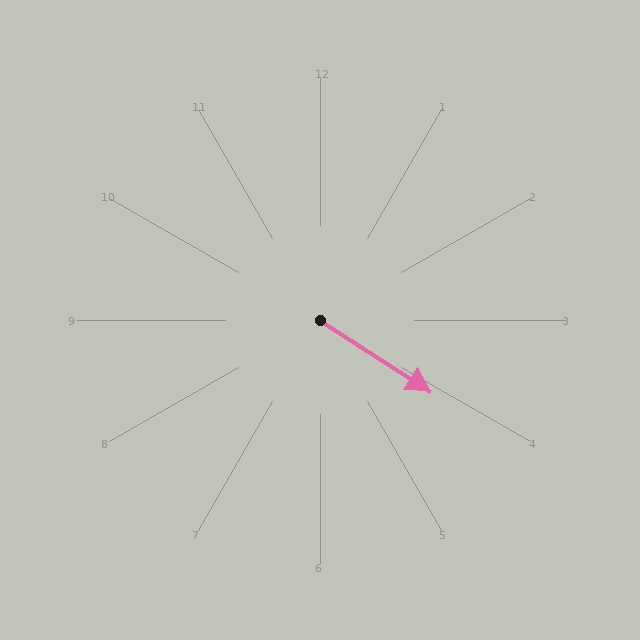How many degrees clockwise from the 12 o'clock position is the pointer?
Approximately 123 degrees.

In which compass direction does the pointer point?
Southeast.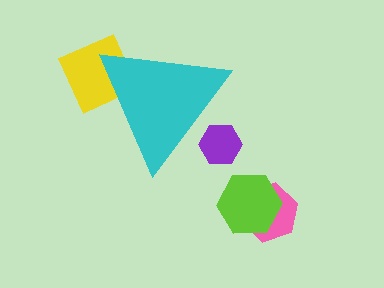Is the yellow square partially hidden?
Yes, the yellow square is partially hidden behind the cyan triangle.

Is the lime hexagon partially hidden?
No, the lime hexagon is fully visible.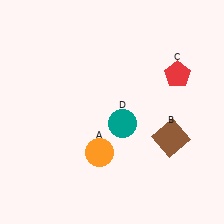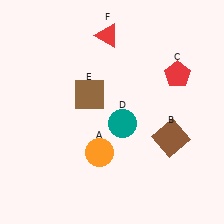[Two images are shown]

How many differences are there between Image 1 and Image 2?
There are 2 differences between the two images.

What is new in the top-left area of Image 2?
A red triangle (F) was added in the top-left area of Image 2.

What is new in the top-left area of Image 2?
A brown square (E) was added in the top-left area of Image 2.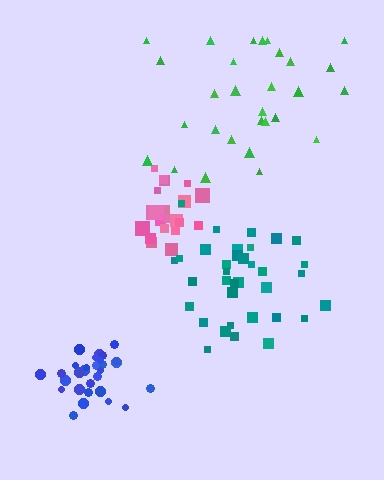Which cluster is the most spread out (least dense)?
Green.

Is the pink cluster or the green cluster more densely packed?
Pink.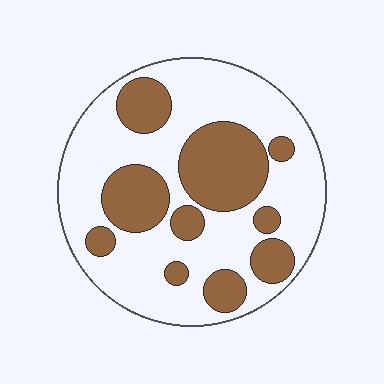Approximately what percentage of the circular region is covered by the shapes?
Approximately 35%.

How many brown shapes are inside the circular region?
10.